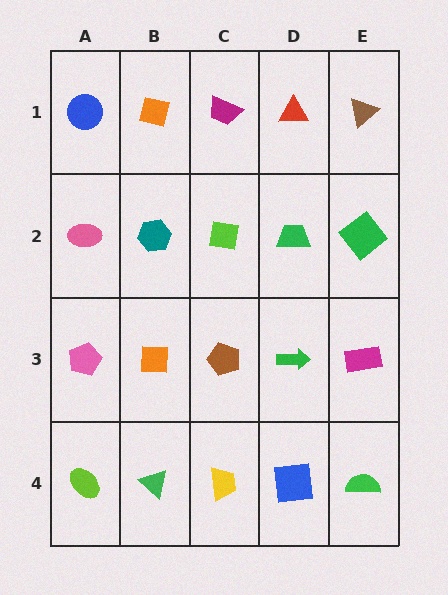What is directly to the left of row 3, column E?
A green arrow.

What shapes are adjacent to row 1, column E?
A green diamond (row 2, column E), a red triangle (row 1, column D).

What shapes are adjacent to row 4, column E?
A magenta rectangle (row 3, column E), a blue square (row 4, column D).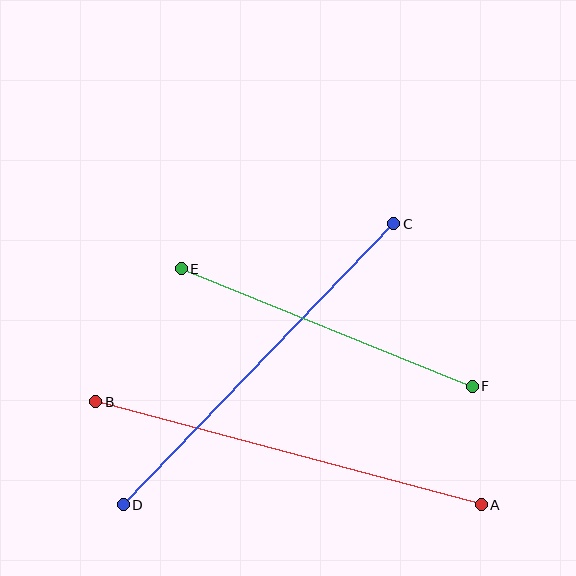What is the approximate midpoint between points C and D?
The midpoint is at approximately (259, 364) pixels.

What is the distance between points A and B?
The distance is approximately 399 pixels.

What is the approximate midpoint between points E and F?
The midpoint is at approximately (327, 328) pixels.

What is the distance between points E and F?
The distance is approximately 314 pixels.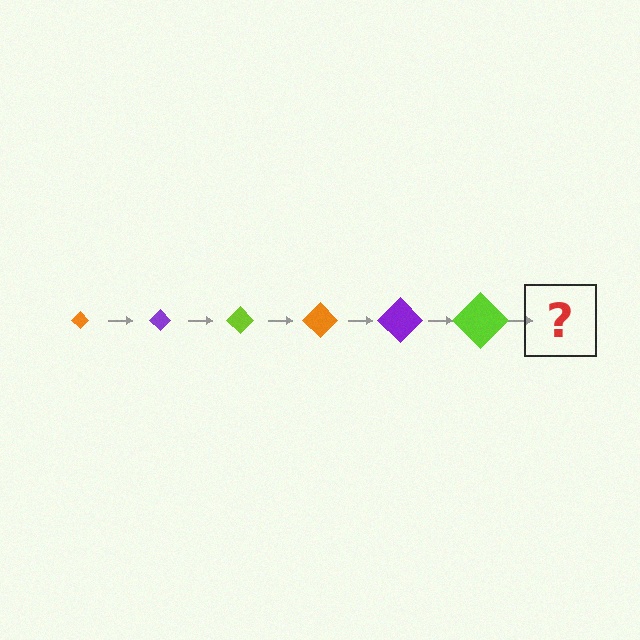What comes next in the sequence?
The next element should be an orange diamond, larger than the previous one.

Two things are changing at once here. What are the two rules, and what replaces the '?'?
The two rules are that the diamond grows larger each step and the color cycles through orange, purple, and lime. The '?' should be an orange diamond, larger than the previous one.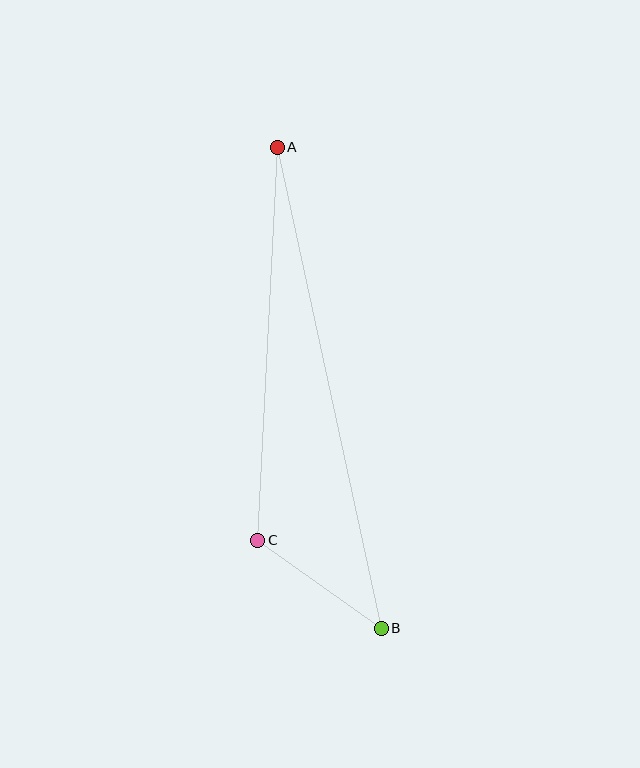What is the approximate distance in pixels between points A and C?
The distance between A and C is approximately 394 pixels.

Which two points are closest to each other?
Points B and C are closest to each other.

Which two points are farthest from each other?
Points A and B are farthest from each other.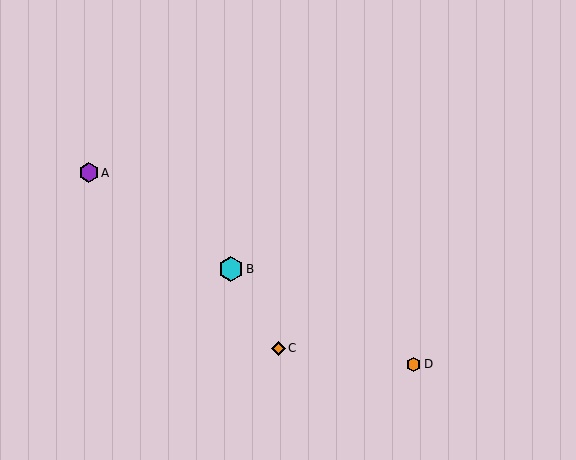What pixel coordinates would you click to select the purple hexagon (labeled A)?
Click at (89, 173) to select the purple hexagon A.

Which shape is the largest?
The cyan hexagon (labeled B) is the largest.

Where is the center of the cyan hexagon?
The center of the cyan hexagon is at (231, 269).